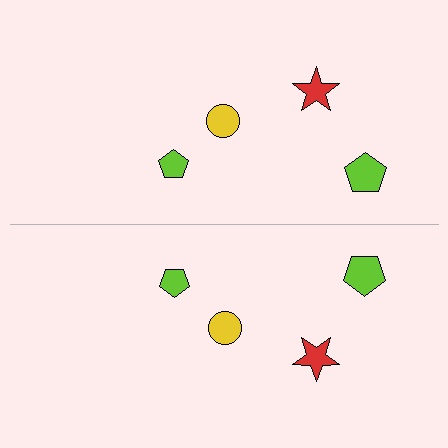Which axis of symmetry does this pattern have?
The pattern has a horizontal axis of symmetry running through the center of the image.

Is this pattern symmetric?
Yes, this pattern has bilateral (reflection) symmetry.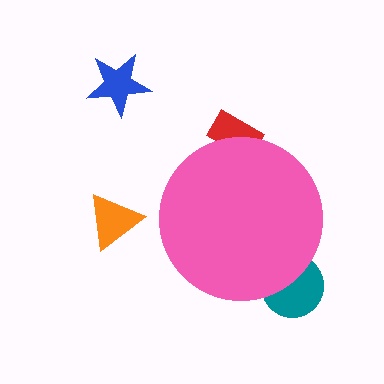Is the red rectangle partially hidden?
Yes, the red rectangle is partially hidden behind the pink circle.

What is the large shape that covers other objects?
A pink circle.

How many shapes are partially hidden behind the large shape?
2 shapes are partially hidden.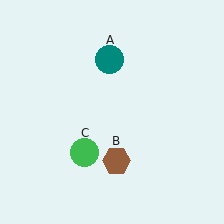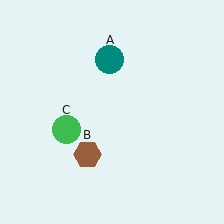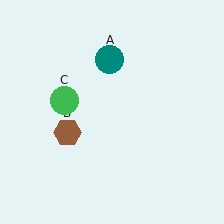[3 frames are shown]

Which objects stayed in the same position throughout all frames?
Teal circle (object A) remained stationary.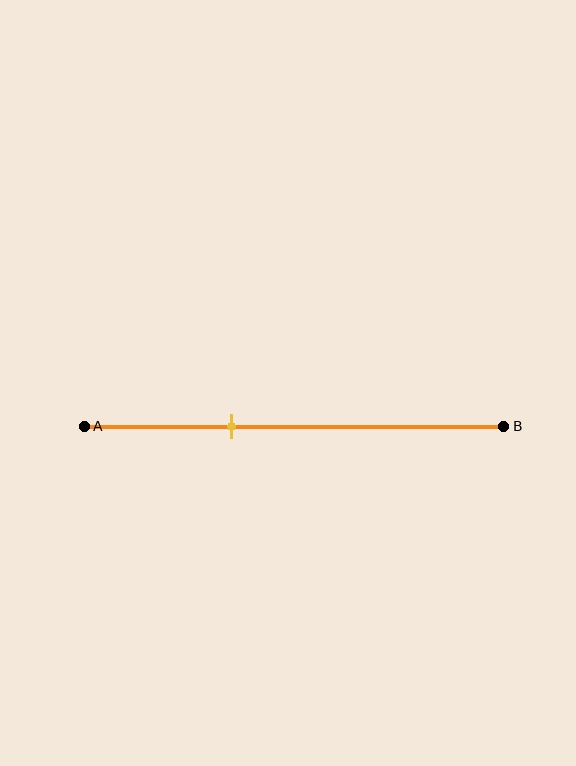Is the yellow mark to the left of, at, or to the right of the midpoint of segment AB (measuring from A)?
The yellow mark is to the left of the midpoint of segment AB.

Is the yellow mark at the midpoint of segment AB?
No, the mark is at about 35% from A, not at the 50% midpoint.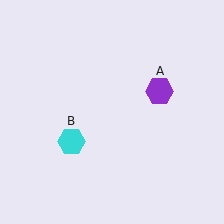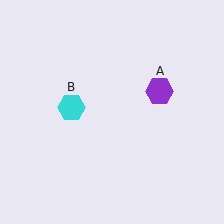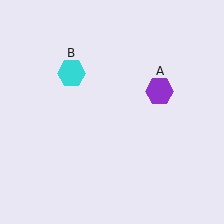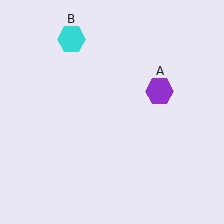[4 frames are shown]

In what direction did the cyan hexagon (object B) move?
The cyan hexagon (object B) moved up.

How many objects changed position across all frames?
1 object changed position: cyan hexagon (object B).